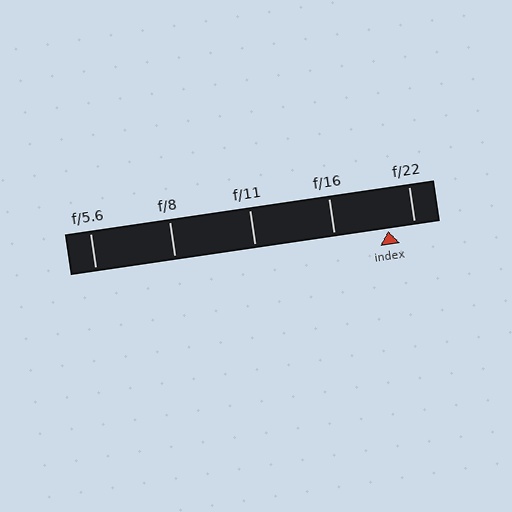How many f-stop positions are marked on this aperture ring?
There are 5 f-stop positions marked.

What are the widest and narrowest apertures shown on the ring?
The widest aperture shown is f/5.6 and the narrowest is f/22.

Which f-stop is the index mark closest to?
The index mark is closest to f/22.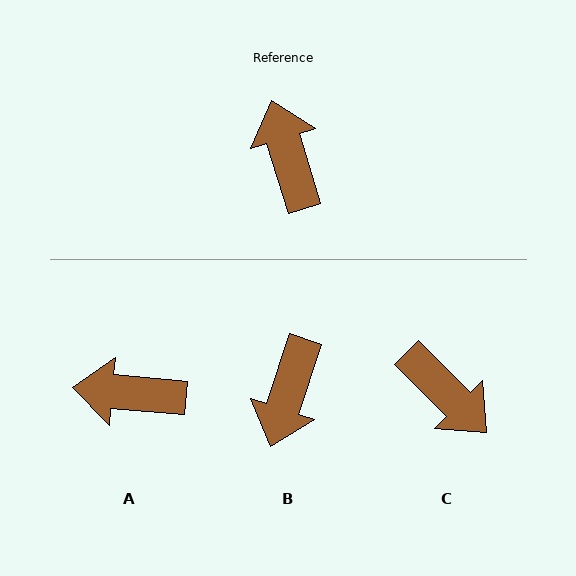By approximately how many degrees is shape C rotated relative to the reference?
Approximately 152 degrees clockwise.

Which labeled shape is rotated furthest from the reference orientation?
C, about 152 degrees away.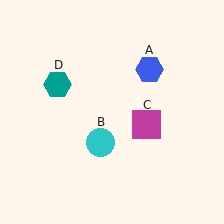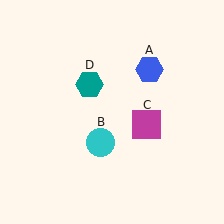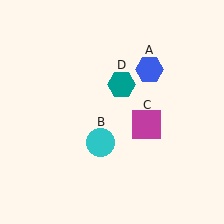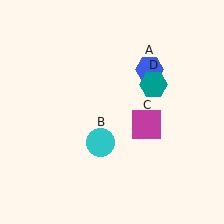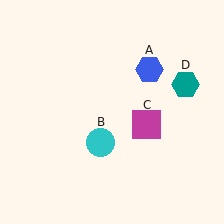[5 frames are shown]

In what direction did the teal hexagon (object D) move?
The teal hexagon (object D) moved right.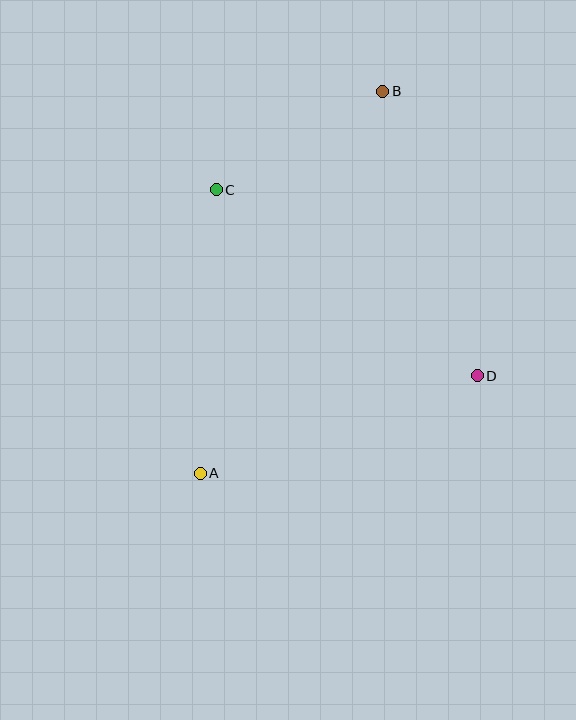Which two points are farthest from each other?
Points A and B are farthest from each other.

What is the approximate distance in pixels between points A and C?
The distance between A and C is approximately 284 pixels.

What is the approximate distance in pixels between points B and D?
The distance between B and D is approximately 300 pixels.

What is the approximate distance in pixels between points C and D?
The distance between C and D is approximately 321 pixels.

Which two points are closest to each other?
Points B and C are closest to each other.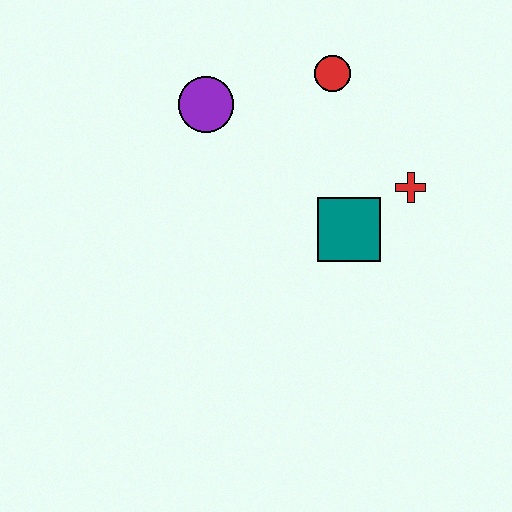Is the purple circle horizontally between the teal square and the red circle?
No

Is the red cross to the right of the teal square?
Yes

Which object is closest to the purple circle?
The red circle is closest to the purple circle.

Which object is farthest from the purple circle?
The red cross is farthest from the purple circle.